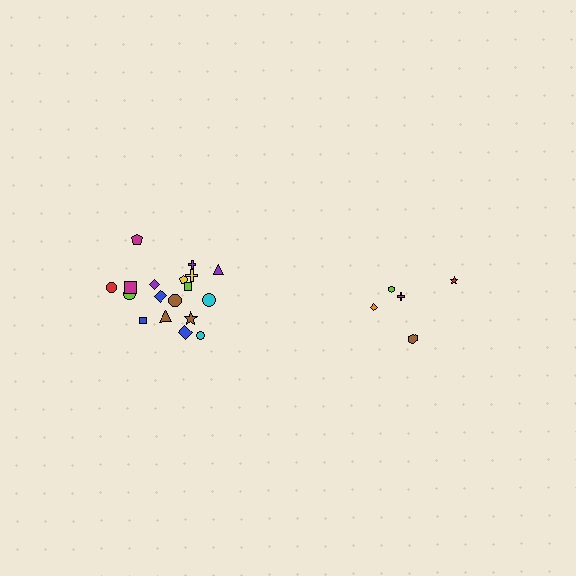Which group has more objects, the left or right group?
The left group.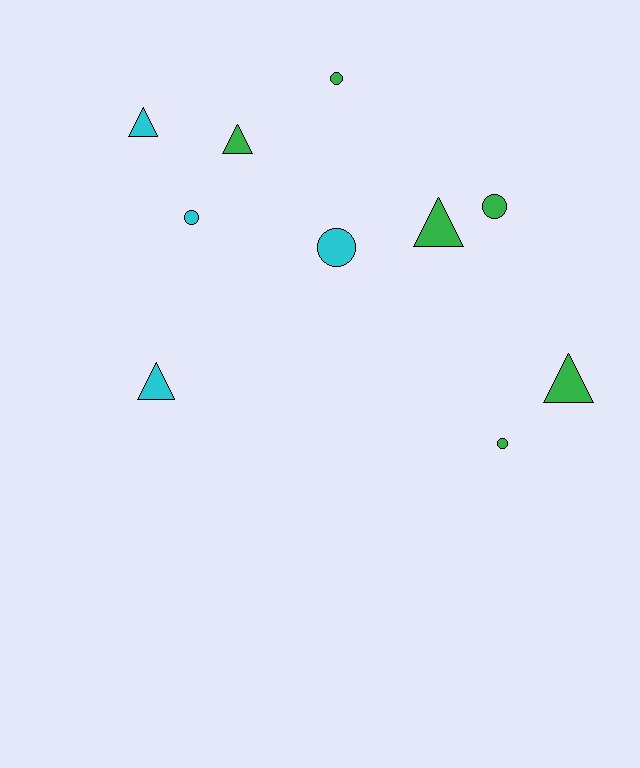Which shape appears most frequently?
Triangle, with 5 objects.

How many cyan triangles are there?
There are 2 cyan triangles.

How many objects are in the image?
There are 10 objects.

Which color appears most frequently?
Green, with 6 objects.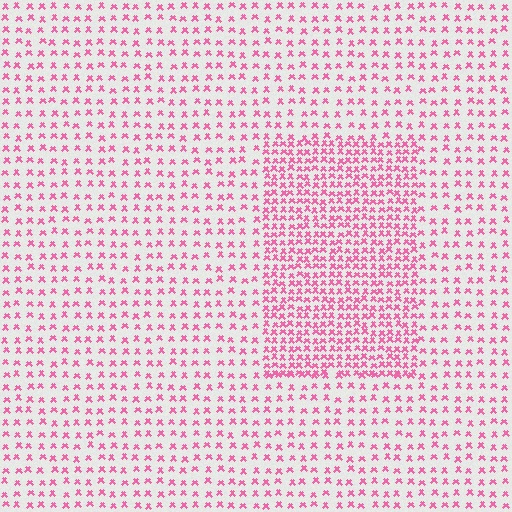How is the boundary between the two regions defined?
The boundary is defined by a change in element density (approximately 2.1x ratio). All elements are the same color, size, and shape.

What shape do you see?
I see a rectangle.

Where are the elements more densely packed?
The elements are more densely packed inside the rectangle boundary.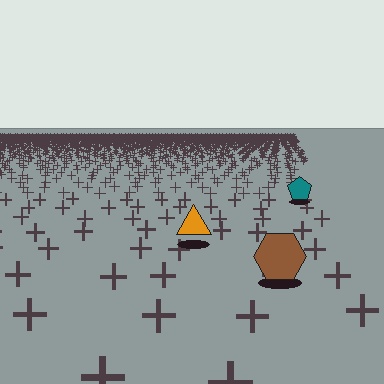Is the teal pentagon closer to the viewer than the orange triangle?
No. The orange triangle is closer — you can tell from the texture gradient: the ground texture is coarser near it.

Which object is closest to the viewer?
The brown hexagon is closest. The texture marks near it are larger and more spread out.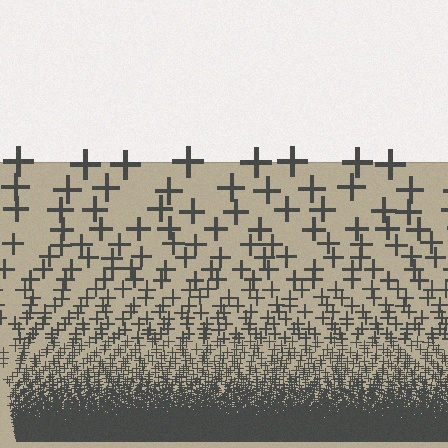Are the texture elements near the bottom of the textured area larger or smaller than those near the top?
Smaller. The gradient is inverted — elements near the bottom are smaller and denser.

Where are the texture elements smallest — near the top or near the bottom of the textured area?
Near the bottom.